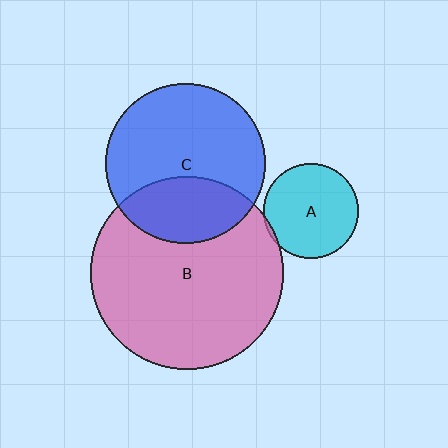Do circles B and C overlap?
Yes.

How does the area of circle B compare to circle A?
Approximately 4.1 times.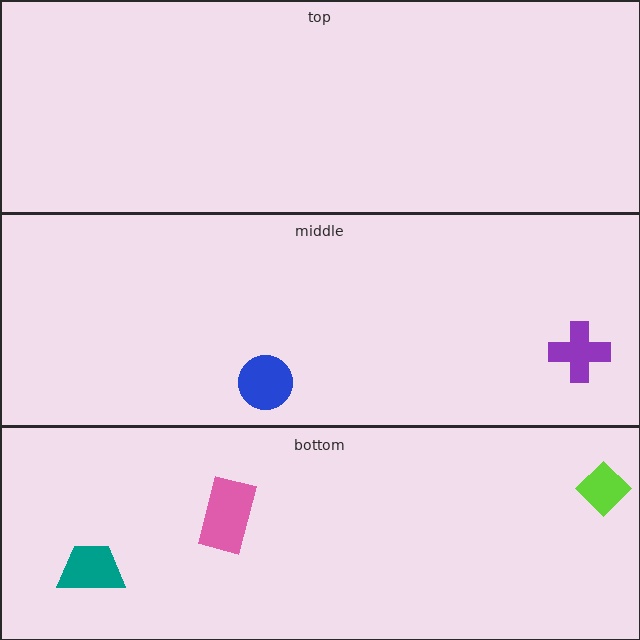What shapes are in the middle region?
The blue circle, the purple cross.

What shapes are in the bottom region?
The lime diamond, the teal trapezoid, the pink rectangle.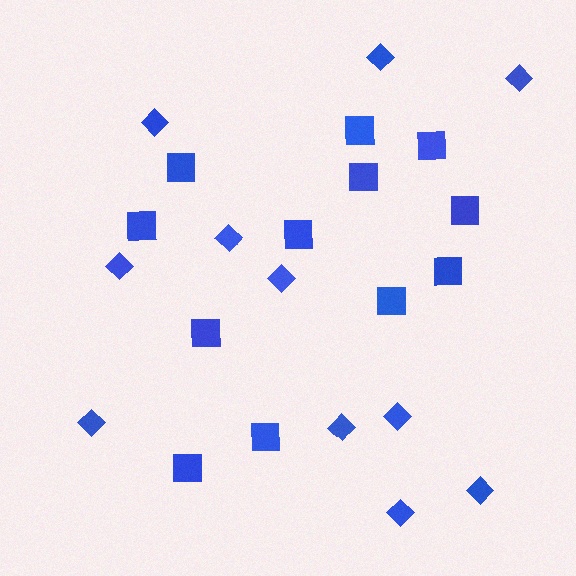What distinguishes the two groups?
There are 2 groups: one group of squares (12) and one group of diamonds (11).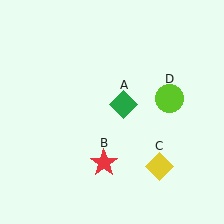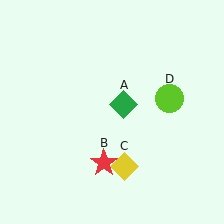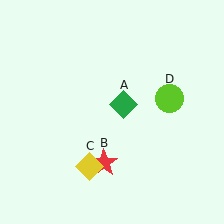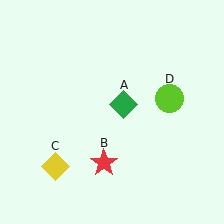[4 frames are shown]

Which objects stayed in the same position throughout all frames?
Green diamond (object A) and red star (object B) and lime circle (object D) remained stationary.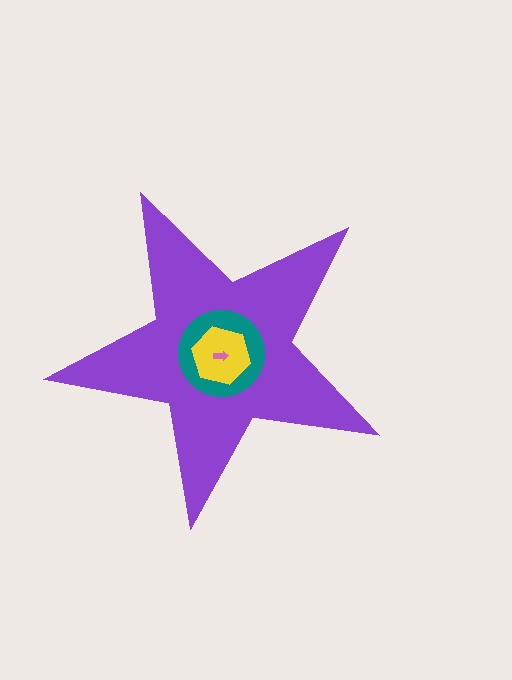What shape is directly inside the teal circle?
The yellow hexagon.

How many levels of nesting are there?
4.